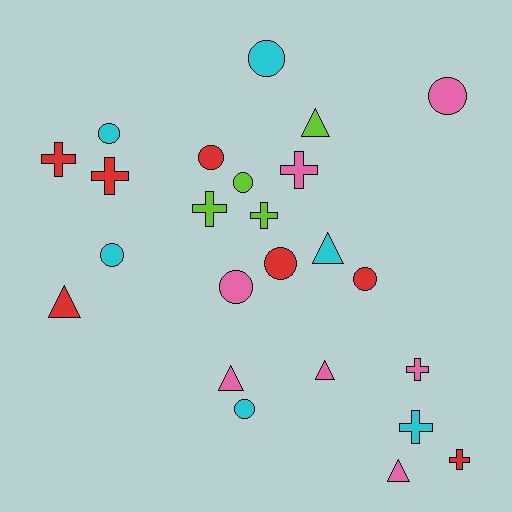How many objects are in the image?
There are 24 objects.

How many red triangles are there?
There is 1 red triangle.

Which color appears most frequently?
Pink, with 7 objects.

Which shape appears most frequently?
Circle, with 10 objects.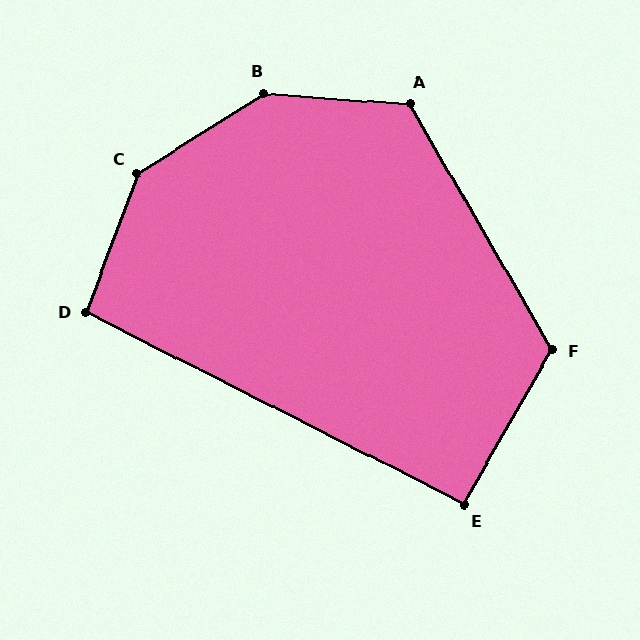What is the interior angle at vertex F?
Approximately 120 degrees (obtuse).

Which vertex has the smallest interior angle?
E, at approximately 93 degrees.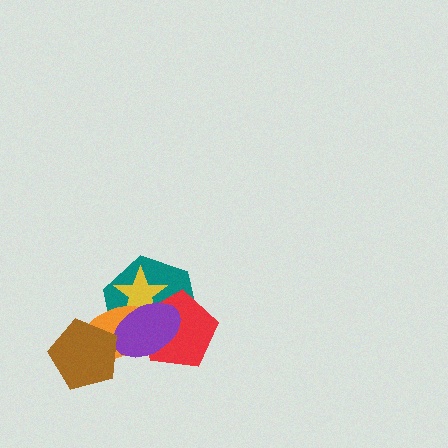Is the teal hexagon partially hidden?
Yes, it is partially covered by another shape.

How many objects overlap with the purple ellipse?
4 objects overlap with the purple ellipse.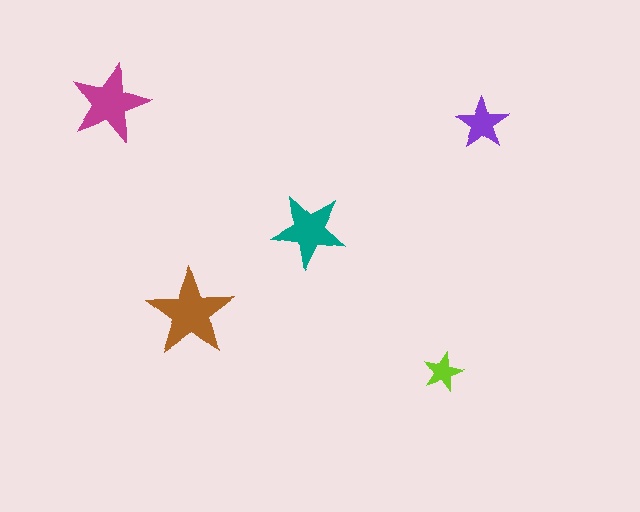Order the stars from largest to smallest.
the brown one, the magenta one, the teal one, the purple one, the lime one.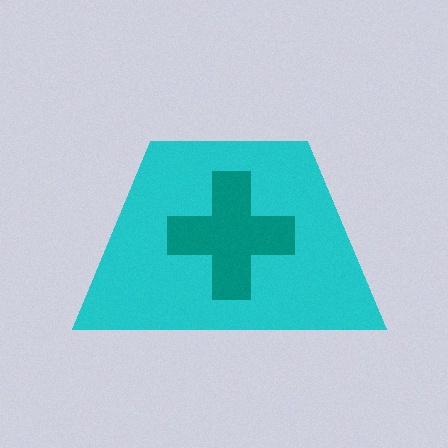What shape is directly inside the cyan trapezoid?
The teal cross.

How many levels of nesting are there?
2.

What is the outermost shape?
The cyan trapezoid.